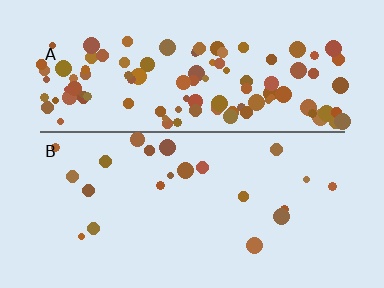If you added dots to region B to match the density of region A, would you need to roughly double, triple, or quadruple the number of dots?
Approximately quadruple.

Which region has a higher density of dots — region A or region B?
A (the top).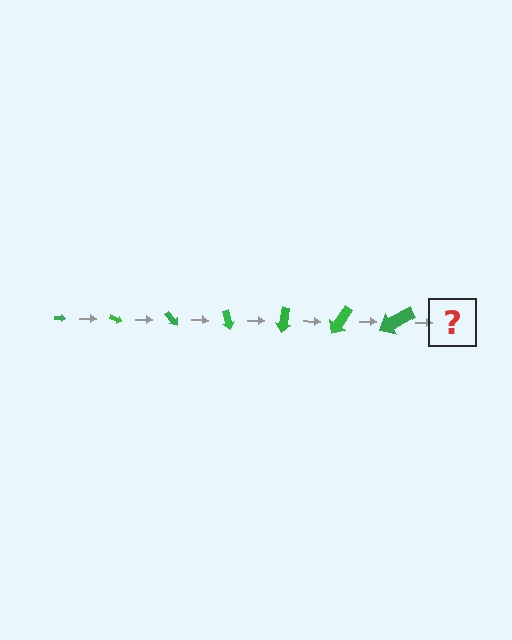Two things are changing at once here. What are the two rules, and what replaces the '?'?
The two rules are that the arrow grows larger each step and it rotates 25 degrees each step. The '?' should be an arrow, larger than the previous one and rotated 175 degrees from the start.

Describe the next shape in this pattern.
It should be an arrow, larger than the previous one and rotated 175 degrees from the start.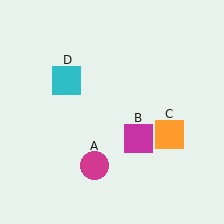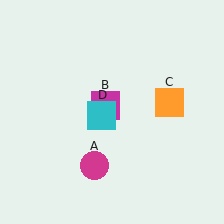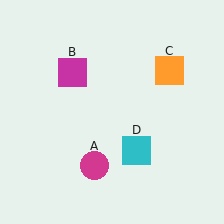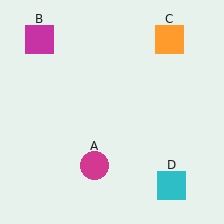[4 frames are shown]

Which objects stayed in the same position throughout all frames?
Magenta circle (object A) remained stationary.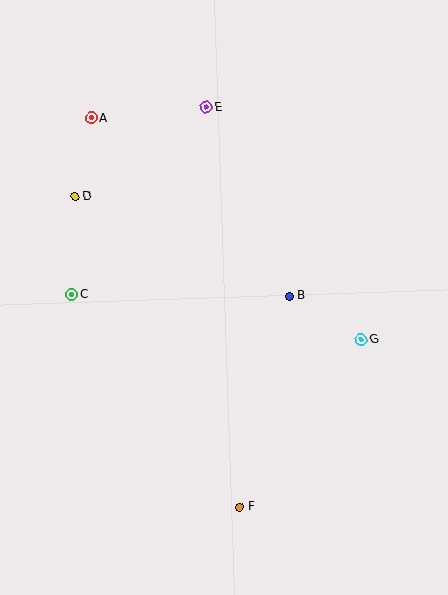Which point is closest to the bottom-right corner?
Point F is closest to the bottom-right corner.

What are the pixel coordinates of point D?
Point D is at (75, 196).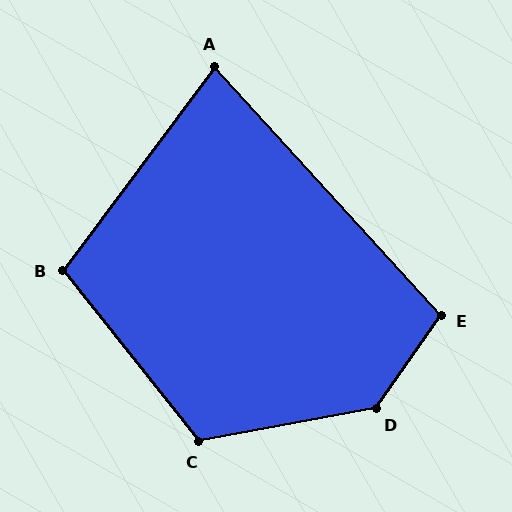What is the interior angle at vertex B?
Approximately 105 degrees (obtuse).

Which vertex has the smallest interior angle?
A, at approximately 79 degrees.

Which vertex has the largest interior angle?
D, at approximately 135 degrees.